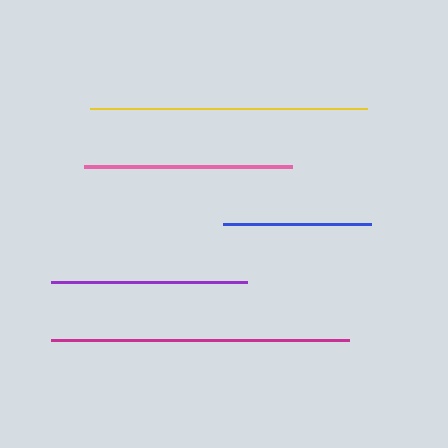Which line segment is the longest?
The magenta line is the longest at approximately 298 pixels.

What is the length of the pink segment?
The pink segment is approximately 208 pixels long.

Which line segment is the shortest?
The blue line is the shortest at approximately 148 pixels.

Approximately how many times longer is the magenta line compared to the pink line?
The magenta line is approximately 1.4 times the length of the pink line.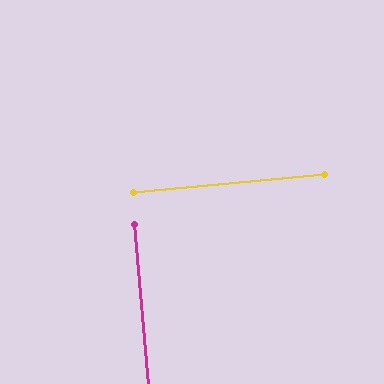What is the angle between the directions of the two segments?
Approximately 90 degrees.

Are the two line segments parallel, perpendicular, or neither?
Perpendicular — they meet at approximately 90°.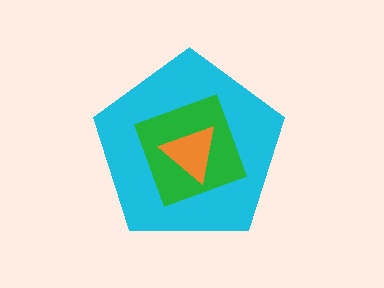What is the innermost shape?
The orange triangle.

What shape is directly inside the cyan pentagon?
The green square.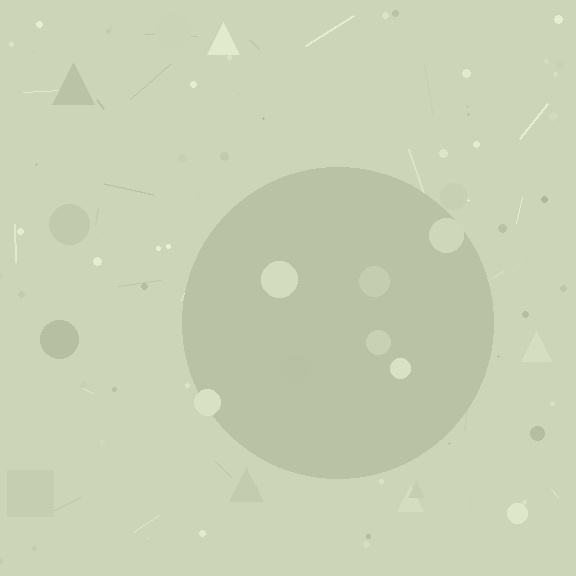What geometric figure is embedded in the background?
A circle is embedded in the background.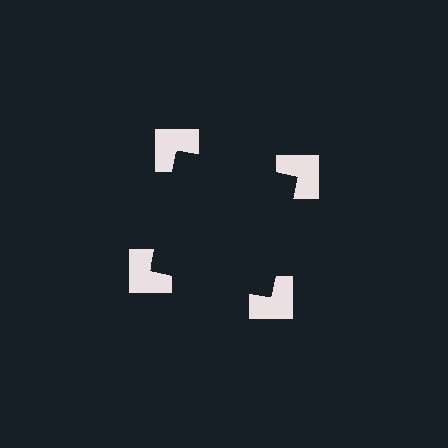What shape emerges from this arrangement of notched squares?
An illusory square — its edges are inferred from the aligned wedge cuts in the notched squares, not physically drawn.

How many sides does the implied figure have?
4 sides.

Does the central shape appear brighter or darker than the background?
It typically appears slightly darker than the background, even though no actual brightness change is drawn.